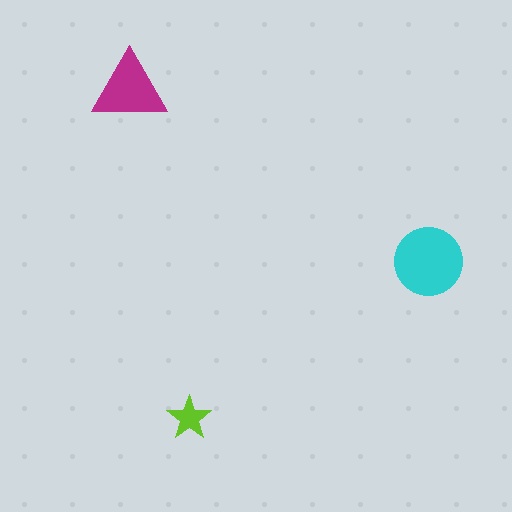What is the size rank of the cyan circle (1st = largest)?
1st.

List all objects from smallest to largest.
The lime star, the magenta triangle, the cyan circle.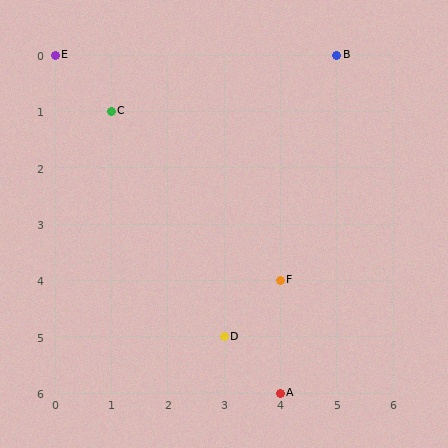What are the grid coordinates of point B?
Point B is at grid coordinates (5, 0).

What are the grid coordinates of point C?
Point C is at grid coordinates (1, 1).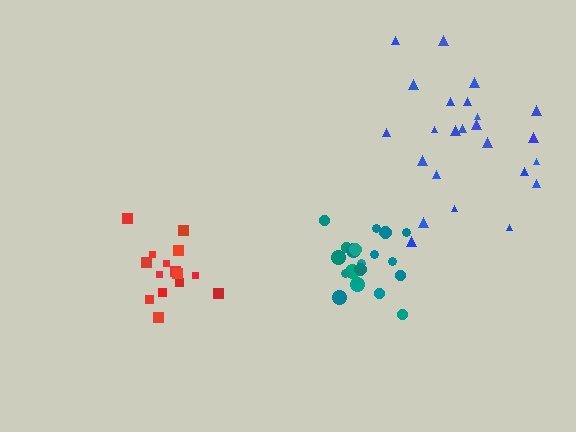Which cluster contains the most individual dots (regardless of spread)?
Blue (24).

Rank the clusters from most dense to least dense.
teal, red, blue.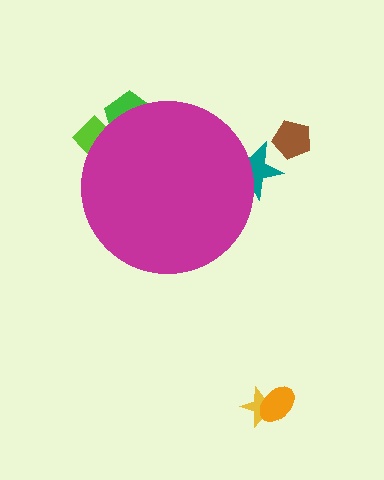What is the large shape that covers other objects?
A magenta circle.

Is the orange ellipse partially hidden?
No, the orange ellipse is fully visible.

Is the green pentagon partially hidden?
Yes, the green pentagon is partially hidden behind the magenta circle.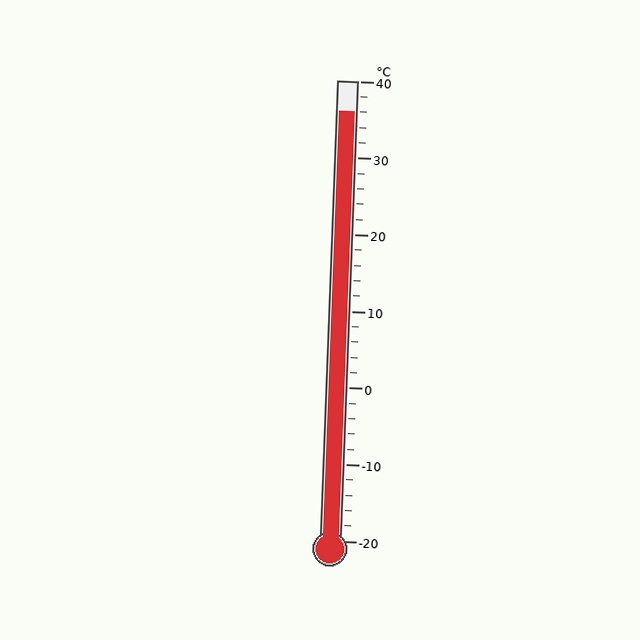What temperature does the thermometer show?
The thermometer shows approximately 36°C.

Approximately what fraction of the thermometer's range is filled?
The thermometer is filled to approximately 95% of its range.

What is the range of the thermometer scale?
The thermometer scale ranges from -20°C to 40°C.